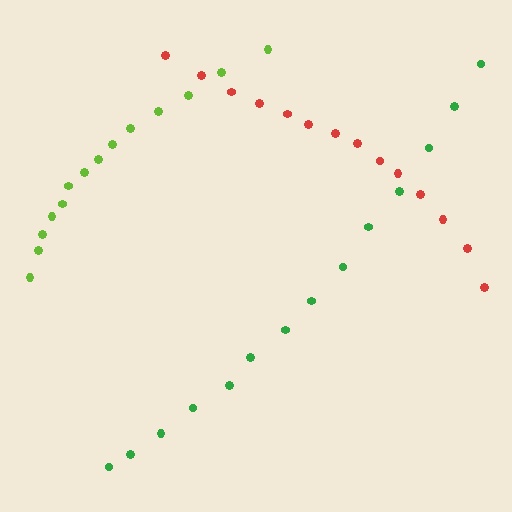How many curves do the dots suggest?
There are 3 distinct paths.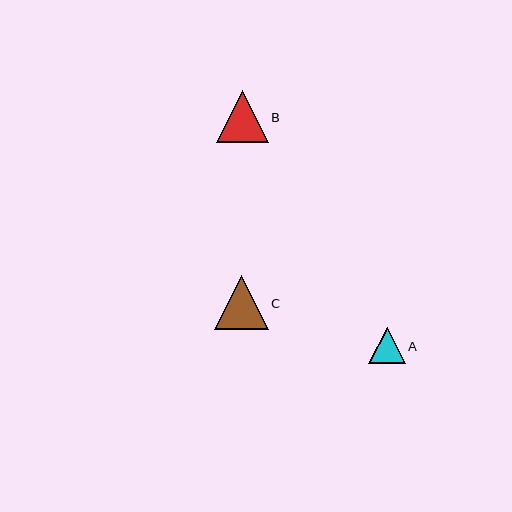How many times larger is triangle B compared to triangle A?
Triangle B is approximately 1.4 times the size of triangle A.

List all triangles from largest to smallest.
From largest to smallest: C, B, A.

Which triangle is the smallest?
Triangle A is the smallest with a size of approximately 37 pixels.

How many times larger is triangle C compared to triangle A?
Triangle C is approximately 1.5 times the size of triangle A.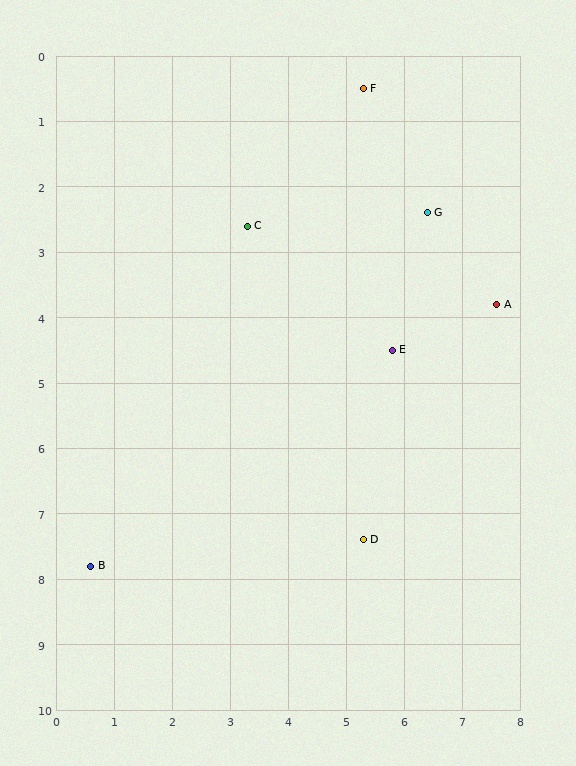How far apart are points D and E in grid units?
Points D and E are about 2.9 grid units apart.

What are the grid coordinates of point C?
Point C is at approximately (3.3, 2.6).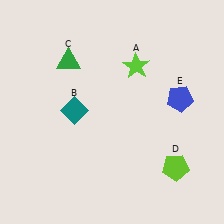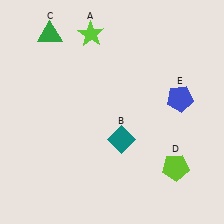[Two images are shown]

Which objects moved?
The objects that moved are: the lime star (A), the teal diamond (B), the green triangle (C).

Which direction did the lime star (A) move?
The lime star (A) moved left.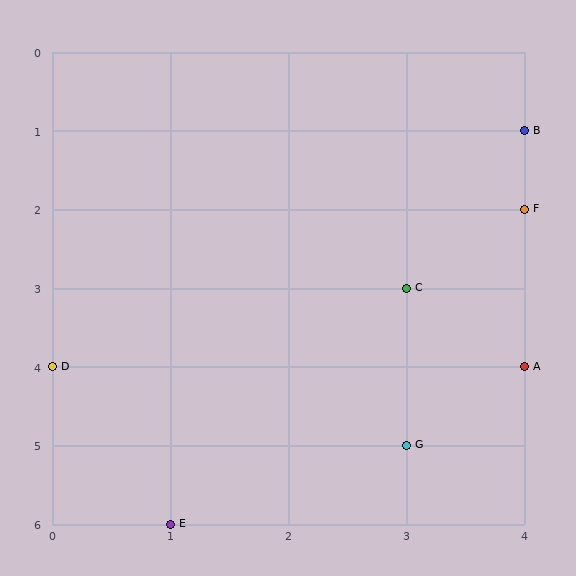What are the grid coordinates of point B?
Point B is at grid coordinates (4, 1).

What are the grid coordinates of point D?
Point D is at grid coordinates (0, 4).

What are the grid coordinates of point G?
Point G is at grid coordinates (3, 5).